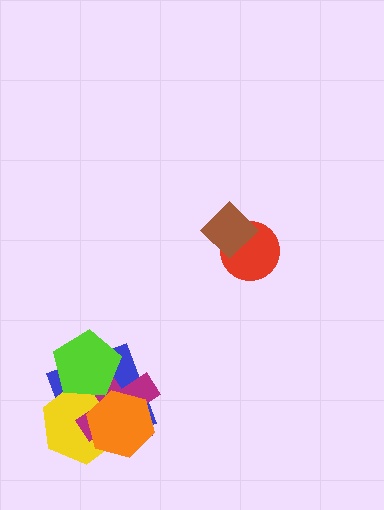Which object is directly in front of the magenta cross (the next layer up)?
The lime pentagon is directly in front of the magenta cross.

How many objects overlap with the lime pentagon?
3 objects overlap with the lime pentagon.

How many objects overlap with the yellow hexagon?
4 objects overlap with the yellow hexagon.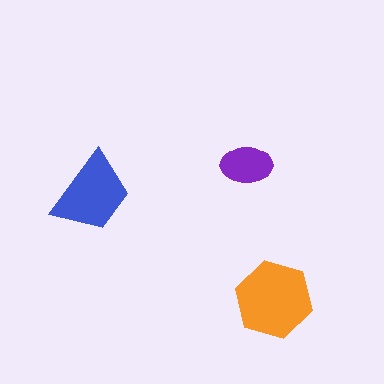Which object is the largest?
The orange hexagon.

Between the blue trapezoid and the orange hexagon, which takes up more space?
The orange hexagon.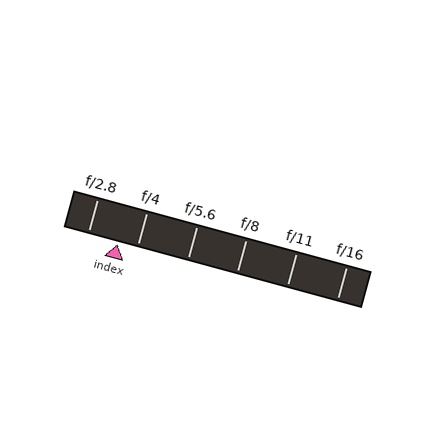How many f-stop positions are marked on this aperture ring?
There are 6 f-stop positions marked.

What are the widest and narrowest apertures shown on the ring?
The widest aperture shown is f/2.8 and the narrowest is f/16.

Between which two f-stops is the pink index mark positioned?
The index mark is between f/2.8 and f/4.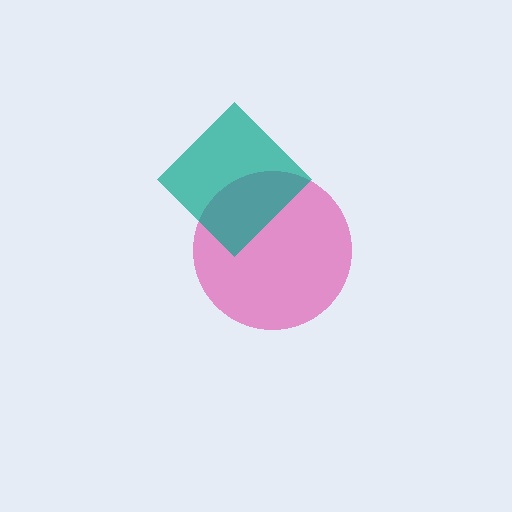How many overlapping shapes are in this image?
There are 2 overlapping shapes in the image.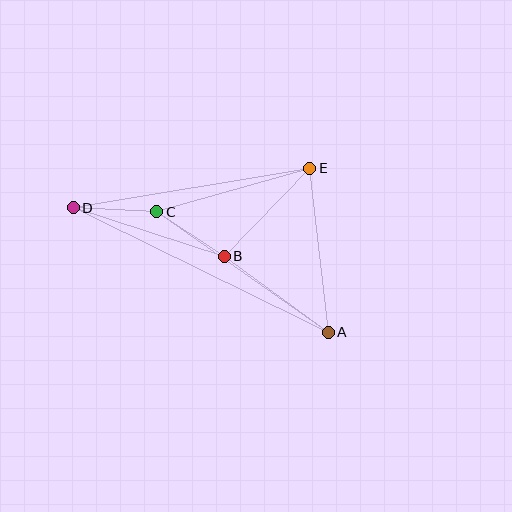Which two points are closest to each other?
Points B and C are closest to each other.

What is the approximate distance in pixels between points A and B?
The distance between A and B is approximately 129 pixels.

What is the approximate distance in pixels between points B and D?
The distance between B and D is approximately 159 pixels.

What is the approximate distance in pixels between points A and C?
The distance between A and C is approximately 210 pixels.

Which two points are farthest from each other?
Points A and D are farthest from each other.